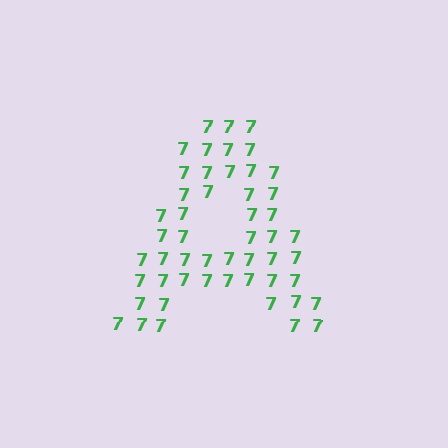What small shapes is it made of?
It is made of small digit 7's.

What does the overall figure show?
The overall figure shows the letter A.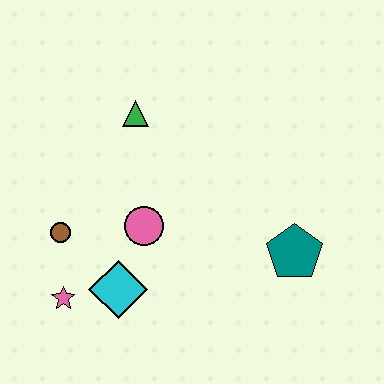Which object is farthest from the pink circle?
The teal pentagon is farthest from the pink circle.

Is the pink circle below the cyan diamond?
No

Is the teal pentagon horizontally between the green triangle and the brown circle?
No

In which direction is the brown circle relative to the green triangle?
The brown circle is below the green triangle.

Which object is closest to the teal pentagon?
The pink circle is closest to the teal pentagon.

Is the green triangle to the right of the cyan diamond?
Yes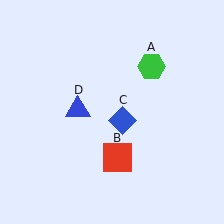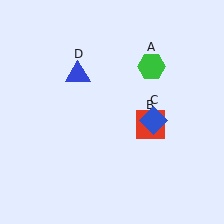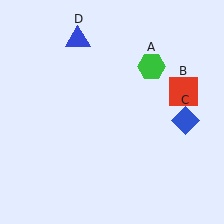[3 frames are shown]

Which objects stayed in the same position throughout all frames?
Green hexagon (object A) remained stationary.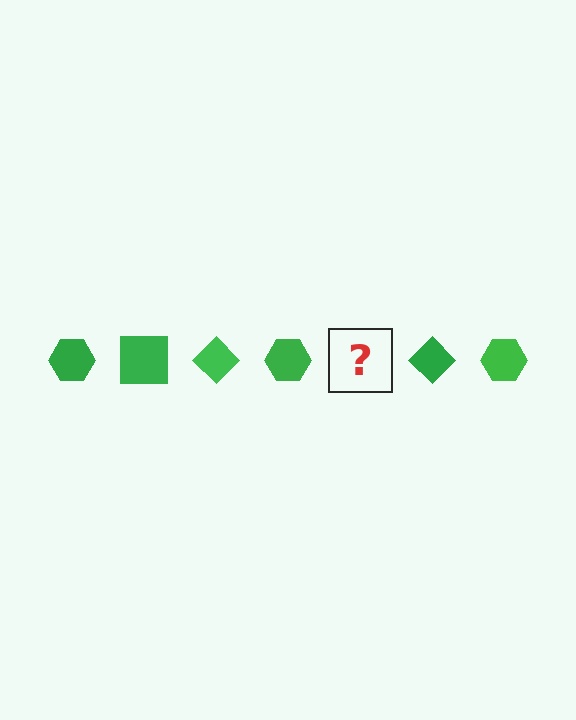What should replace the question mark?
The question mark should be replaced with a green square.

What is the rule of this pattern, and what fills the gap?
The rule is that the pattern cycles through hexagon, square, diamond shapes in green. The gap should be filled with a green square.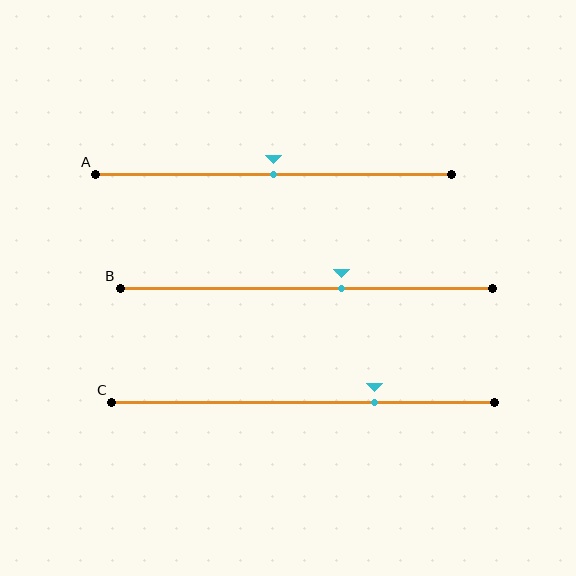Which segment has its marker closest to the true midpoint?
Segment A has its marker closest to the true midpoint.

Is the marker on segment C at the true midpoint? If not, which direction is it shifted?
No, the marker on segment C is shifted to the right by about 19% of the segment length.